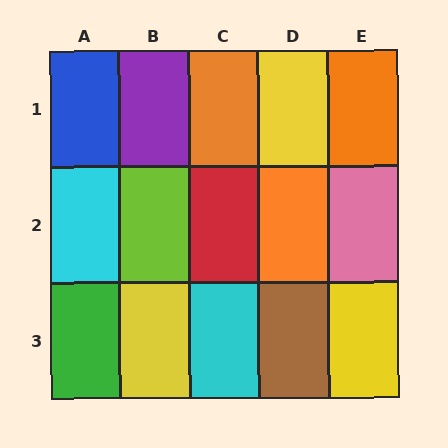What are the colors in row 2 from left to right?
Cyan, lime, red, orange, pink.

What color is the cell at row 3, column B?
Yellow.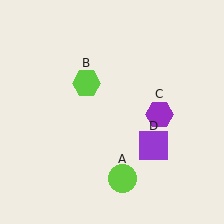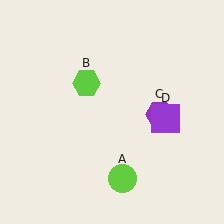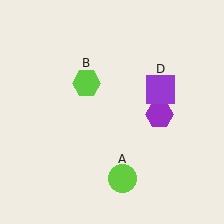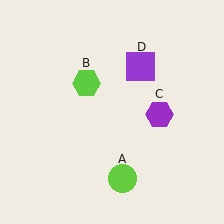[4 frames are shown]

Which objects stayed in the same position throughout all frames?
Lime circle (object A) and lime hexagon (object B) and purple hexagon (object C) remained stationary.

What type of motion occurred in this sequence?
The purple square (object D) rotated counterclockwise around the center of the scene.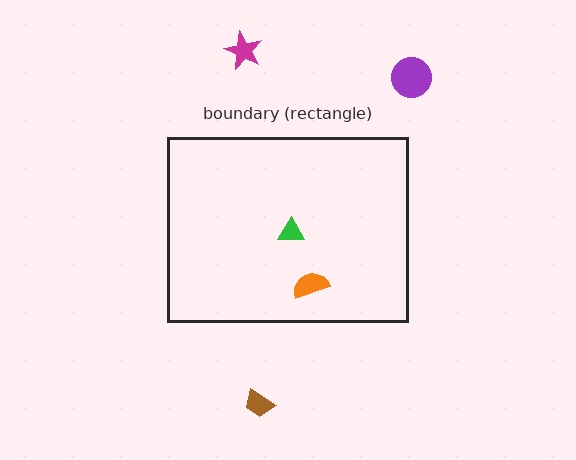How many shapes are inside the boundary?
2 inside, 3 outside.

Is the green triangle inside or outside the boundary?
Inside.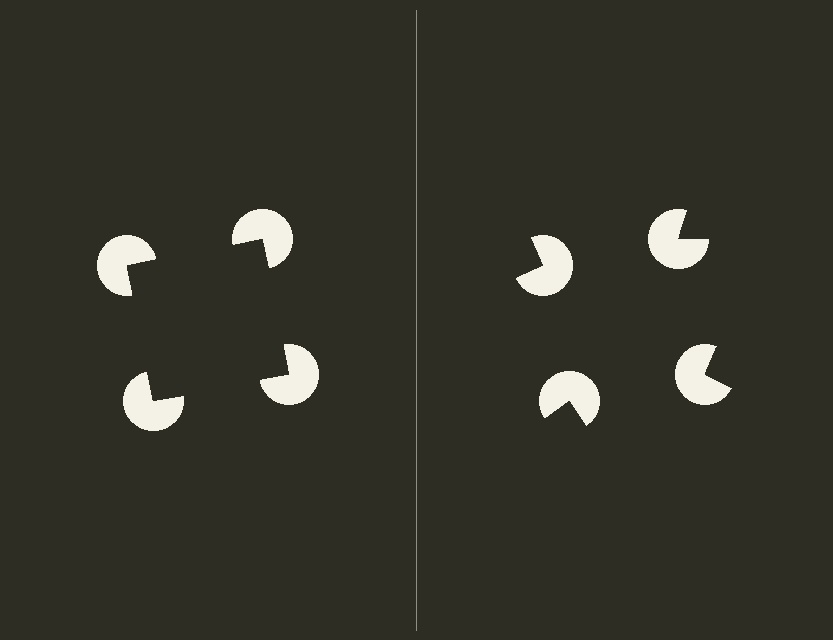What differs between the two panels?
The pac-man discs are positioned identically on both sides; only the wedge orientations differ. On the left they align to a square; on the right they are misaligned.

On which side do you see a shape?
An illusory square appears on the left side. On the right side the wedge cuts are rotated, so no coherent shape forms.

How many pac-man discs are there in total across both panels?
8 — 4 on each side.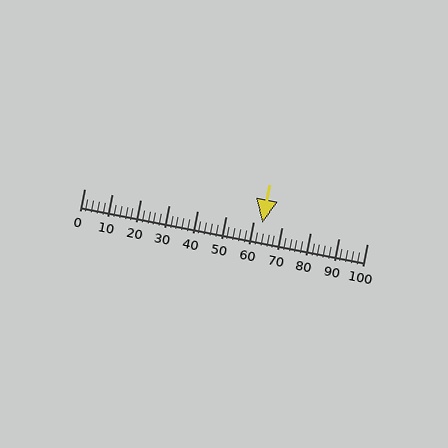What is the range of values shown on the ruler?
The ruler shows values from 0 to 100.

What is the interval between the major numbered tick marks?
The major tick marks are spaced 10 units apart.